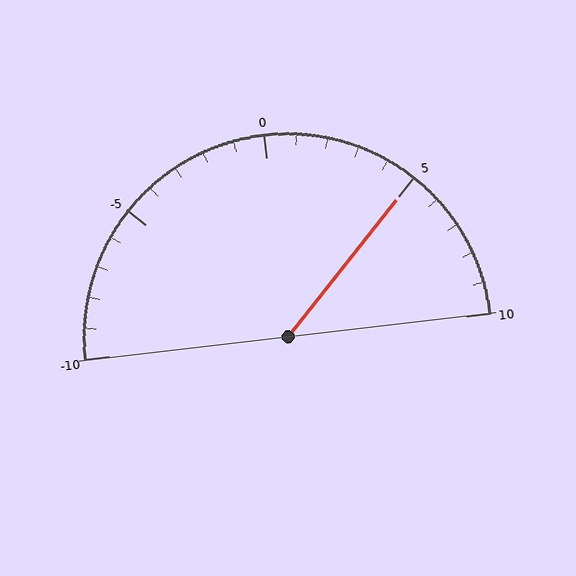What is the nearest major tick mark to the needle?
The nearest major tick mark is 5.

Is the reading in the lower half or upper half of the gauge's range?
The reading is in the upper half of the range (-10 to 10).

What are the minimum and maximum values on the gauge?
The gauge ranges from -10 to 10.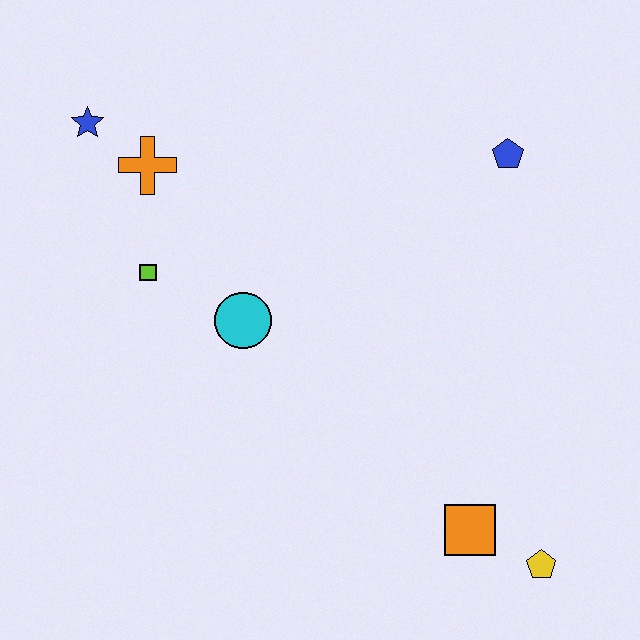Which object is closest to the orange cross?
The blue star is closest to the orange cross.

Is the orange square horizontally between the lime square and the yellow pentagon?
Yes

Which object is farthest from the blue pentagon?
The blue star is farthest from the blue pentagon.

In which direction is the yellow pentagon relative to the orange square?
The yellow pentagon is to the right of the orange square.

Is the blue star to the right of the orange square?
No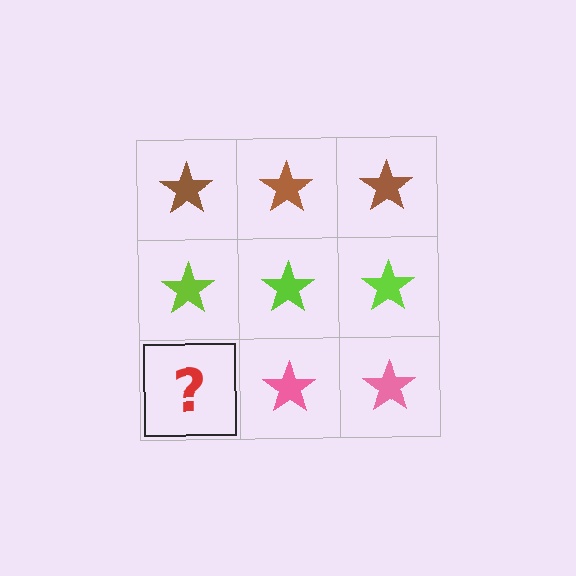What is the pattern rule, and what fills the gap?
The rule is that each row has a consistent color. The gap should be filled with a pink star.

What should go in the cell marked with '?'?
The missing cell should contain a pink star.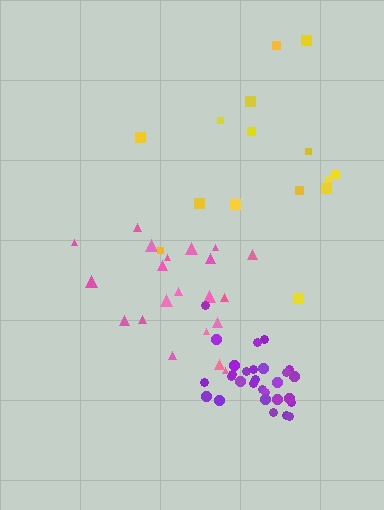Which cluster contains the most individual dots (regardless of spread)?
Purple (29).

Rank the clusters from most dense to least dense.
purple, pink, yellow.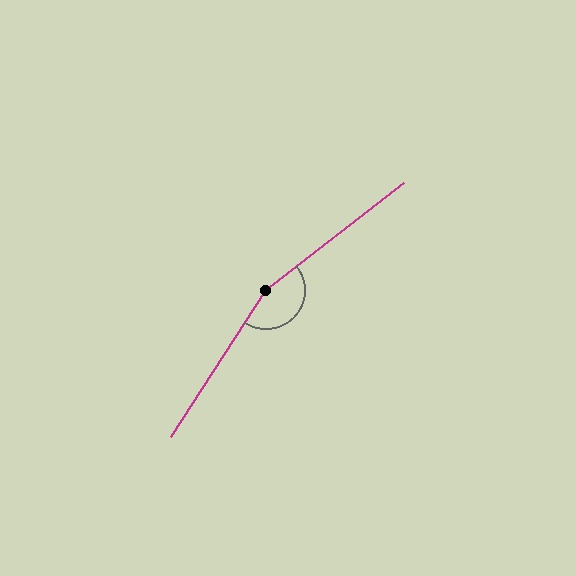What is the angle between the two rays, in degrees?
Approximately 161 degrees.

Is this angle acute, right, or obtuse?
It is obtuse.